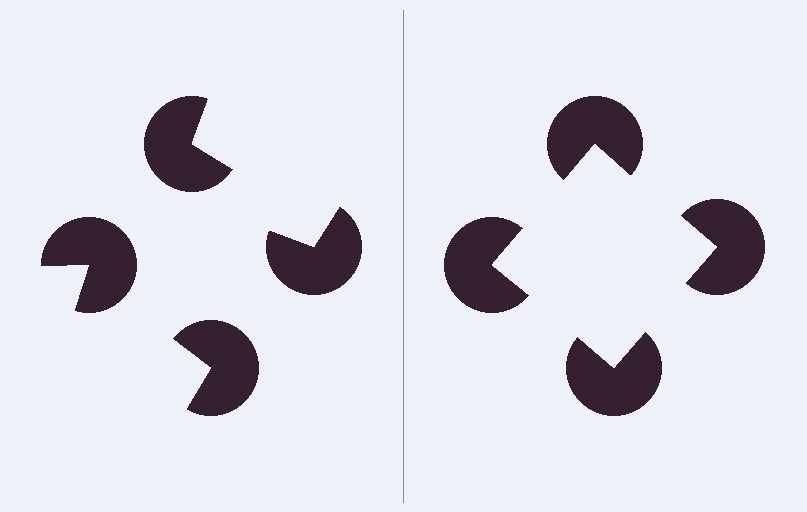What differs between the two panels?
The pac-man discs are positioned identically on both sides; only the wedge orientations differ. On the right they align to a square; on the left they are misaligned.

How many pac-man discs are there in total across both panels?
8 — 4 on each side.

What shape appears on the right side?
An illusory square.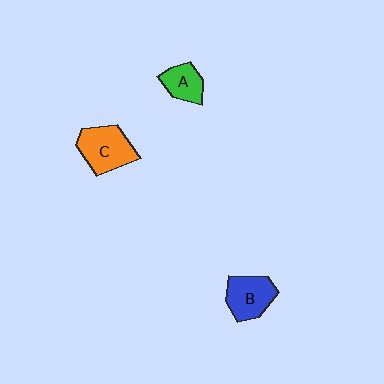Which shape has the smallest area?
Shape A (green).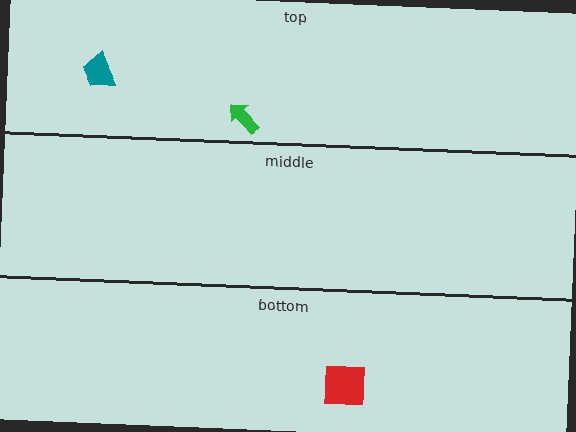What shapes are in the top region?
The green arrow, the teal trapezoid.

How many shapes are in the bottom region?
1.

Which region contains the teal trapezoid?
The top region.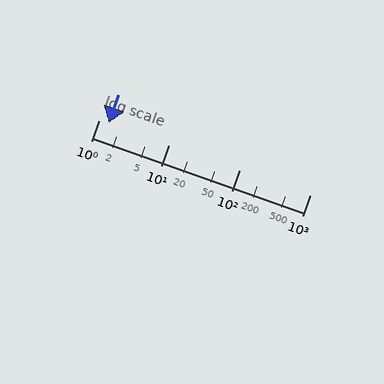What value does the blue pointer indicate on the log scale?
The pointer indicates approximately 1.4.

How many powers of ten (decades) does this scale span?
The scale spans 3 decades, from 1 to 1000.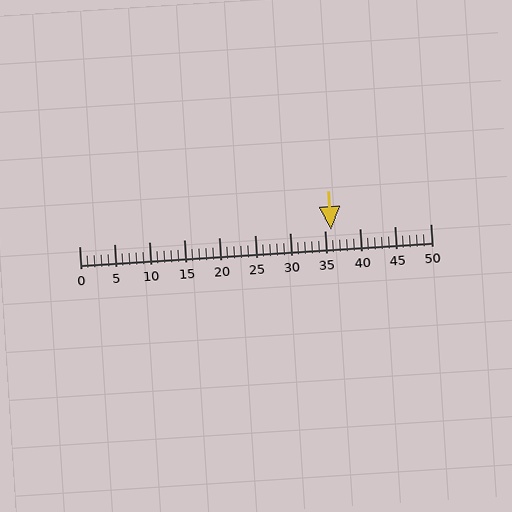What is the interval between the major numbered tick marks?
The major tick marks are spaced 5 units apart.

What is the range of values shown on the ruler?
The ruler shows values from 0 to 50.